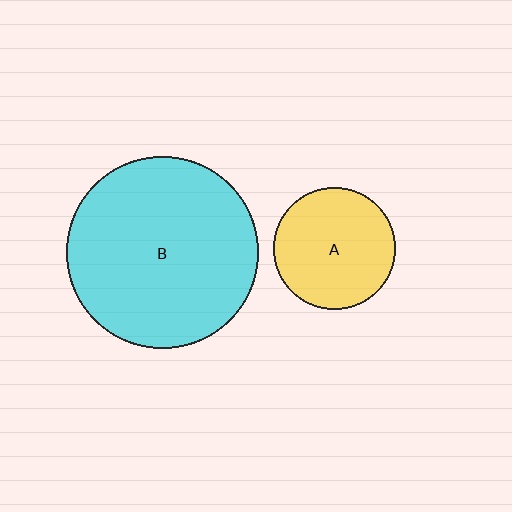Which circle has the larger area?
Circle B (cyan).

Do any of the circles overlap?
No, none of the circles overlap.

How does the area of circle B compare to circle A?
Approximately 2.5 times.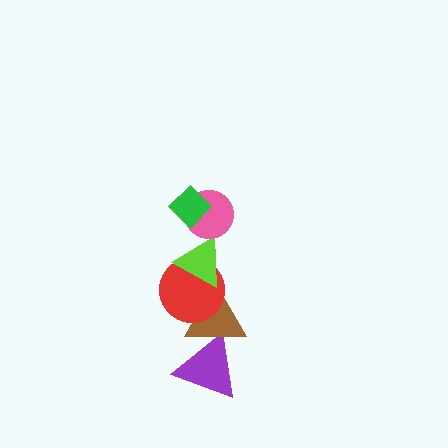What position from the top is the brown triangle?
The brown triangle is 5th from the top.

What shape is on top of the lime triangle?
The pink circle is on top of the lime triangle.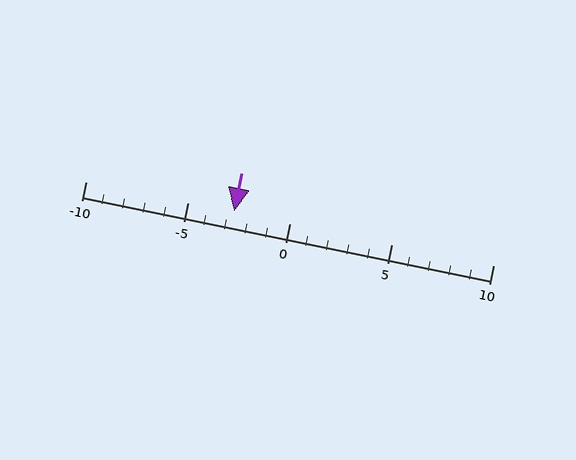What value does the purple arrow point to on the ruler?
The purple arrow points to approximately -3.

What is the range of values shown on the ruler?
The ruler shows values from -10 to 10.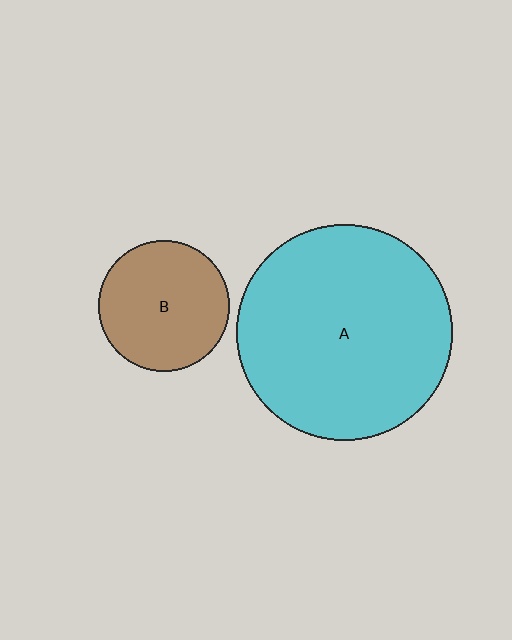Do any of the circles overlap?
No, none of the circles overlap.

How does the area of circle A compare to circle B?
Approximately 2.7 times.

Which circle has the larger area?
Circle A (cyan).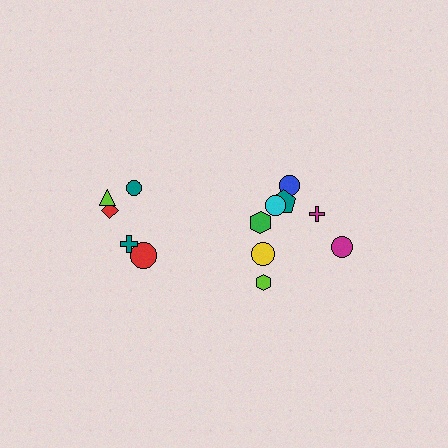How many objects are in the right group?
There are 8 objects.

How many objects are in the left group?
There are 5 objects.